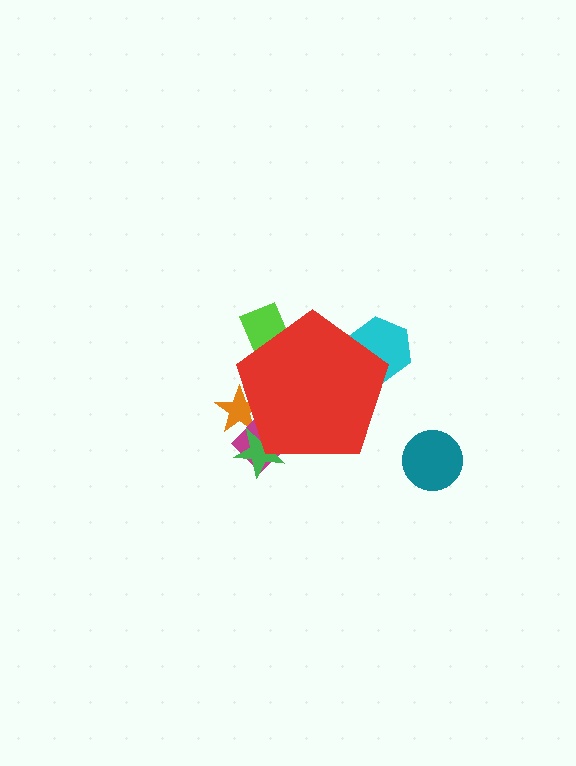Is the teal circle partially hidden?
No, the teal circle is fully visible.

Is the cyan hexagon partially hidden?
Yes, the cyan hexagon is partially hidden behind the red pentagon.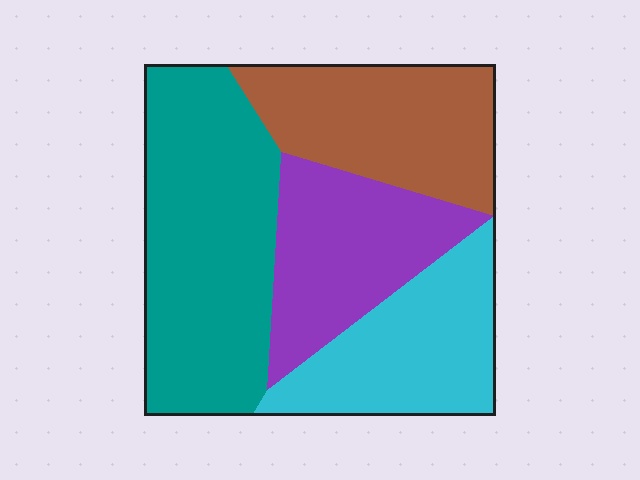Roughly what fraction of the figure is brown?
Brown takes up between a sixth and a third of the figure.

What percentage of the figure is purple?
Purple covers 21% of the figure.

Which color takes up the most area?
Teal, at roughly 35%.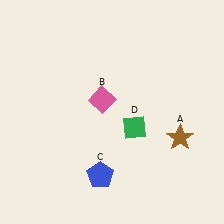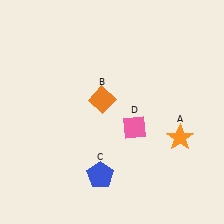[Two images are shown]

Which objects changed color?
A changed from brown to orange. B changed from pink to orange. D changed from green to pink.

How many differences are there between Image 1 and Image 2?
There are 3 differences between the two images.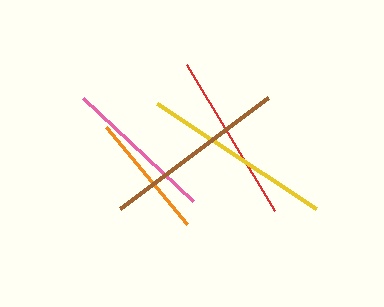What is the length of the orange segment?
The orange segment is approximately 127 pixels long.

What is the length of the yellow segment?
The yellow segment is approximately 190 pixels long.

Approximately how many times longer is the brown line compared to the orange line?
The brown line is approximately 1.5 times the length of the orange line.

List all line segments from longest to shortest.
From longest to shortest: yellow, brown, red, pink, orange.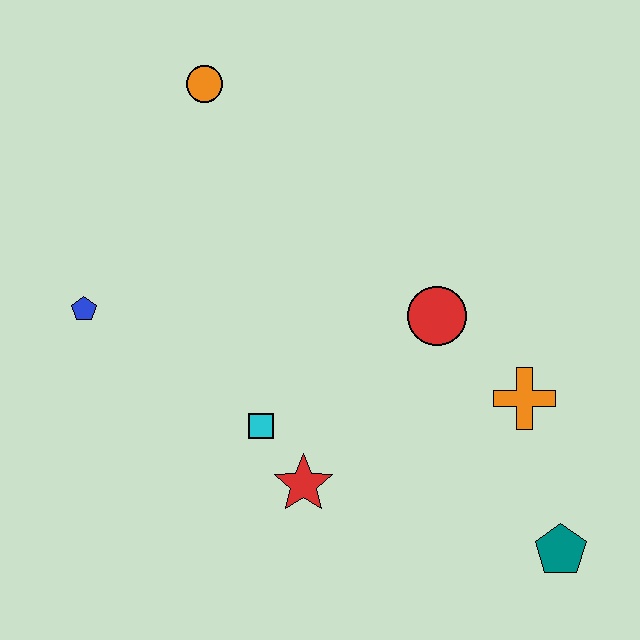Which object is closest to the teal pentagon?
The orange cross is closest to the teal pentagon.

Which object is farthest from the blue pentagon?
The teal pentagon is farthest from the blue pentagon.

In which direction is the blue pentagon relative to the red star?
The blue pentagon is to the left of the red star.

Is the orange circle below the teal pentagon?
No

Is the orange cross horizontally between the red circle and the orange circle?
No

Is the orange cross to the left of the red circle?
No